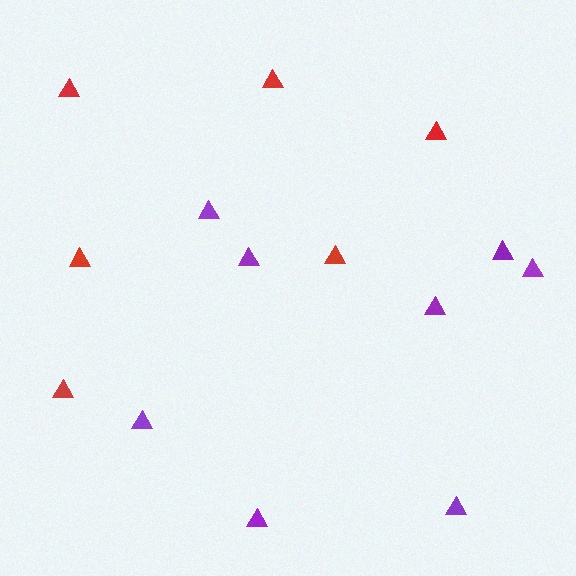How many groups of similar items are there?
There are 2 groups: one group of red triangles (6) and one group of purple triangles (8).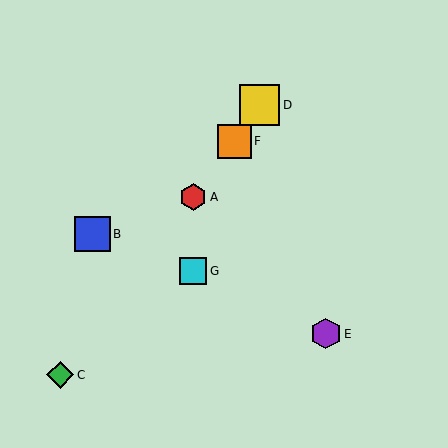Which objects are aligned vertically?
Objects A, G are aligned vertically.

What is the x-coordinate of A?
Object A is at x≈193.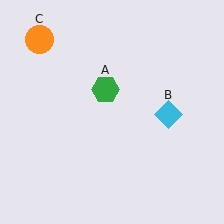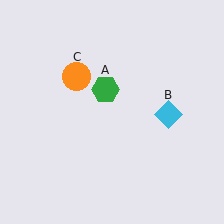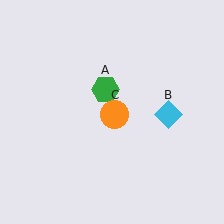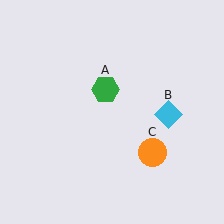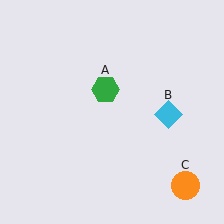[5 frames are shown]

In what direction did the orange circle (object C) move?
The orange circle (object C) moved down and to the right.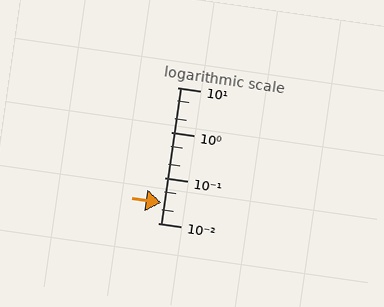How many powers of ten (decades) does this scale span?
The scale spans 3 decades, from 0.01 to 10.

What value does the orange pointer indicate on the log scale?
The pointer indicates approximately 0.028.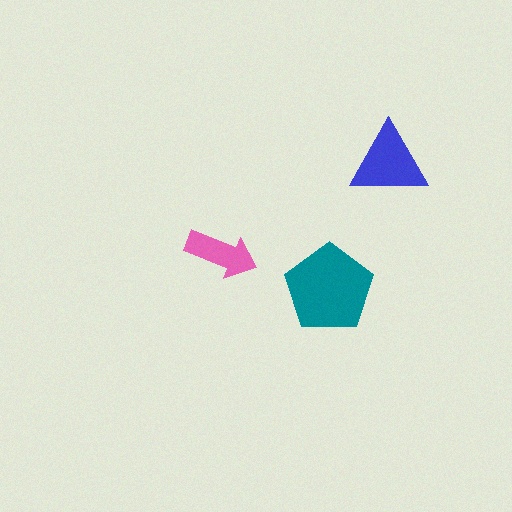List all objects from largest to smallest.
The teal pentagon, the blue triangle, the pink arrow.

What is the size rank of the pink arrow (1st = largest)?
3rd.